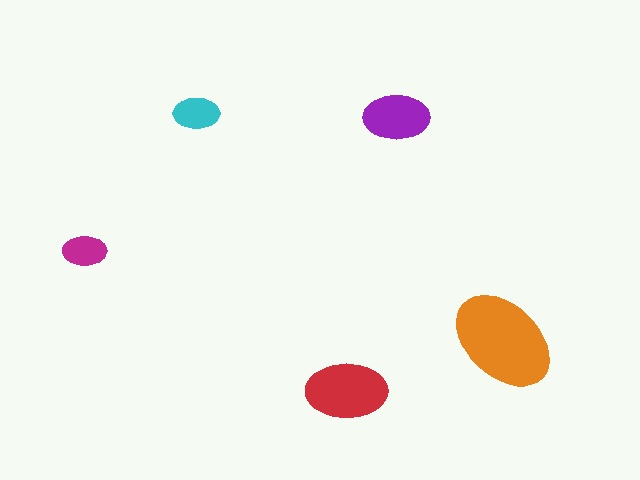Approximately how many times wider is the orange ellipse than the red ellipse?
About 1.5 times wider.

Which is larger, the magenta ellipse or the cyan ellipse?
The cyan one.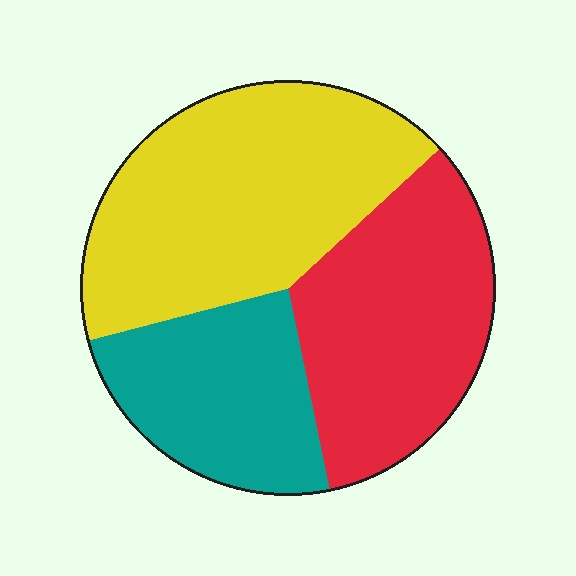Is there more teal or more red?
Red.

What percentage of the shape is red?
Red takes up between a quarter and a half of the shape.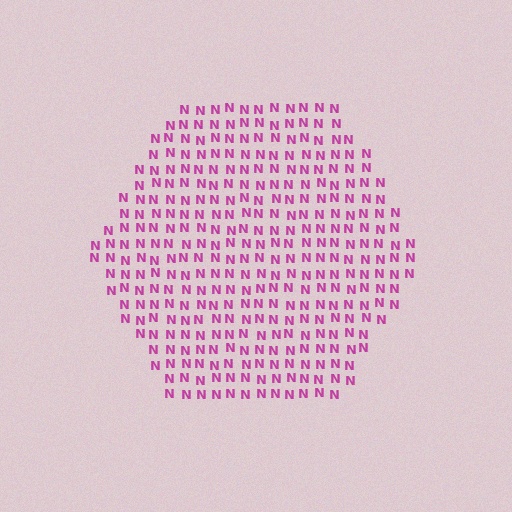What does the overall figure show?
The overall figure shows a hexagon.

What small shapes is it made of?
It is made of small letter N's.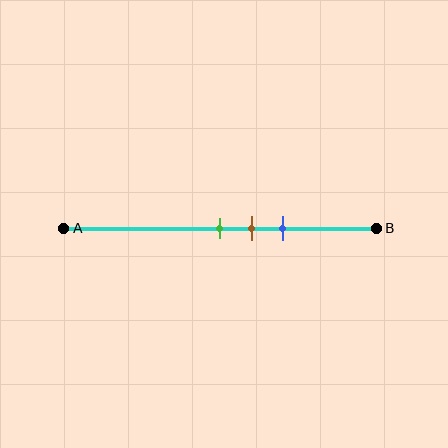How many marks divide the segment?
There are 3 marks dividing the segment.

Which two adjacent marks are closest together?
The green and brown marks are the closest adjacent pair.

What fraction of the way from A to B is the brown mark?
The brown mark is approximately 60% (0.6) of the way from A to B.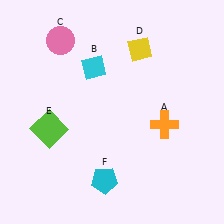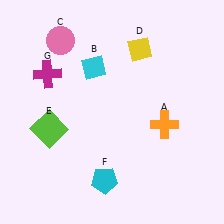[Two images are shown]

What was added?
A magenta cross (G) was added in Image 2.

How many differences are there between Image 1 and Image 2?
There is 1 difference between the two images.